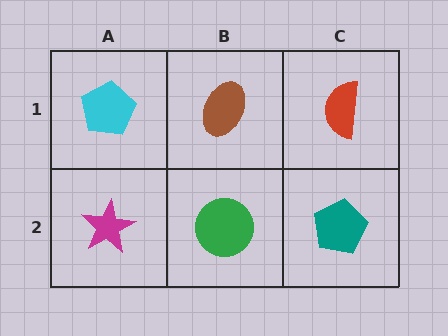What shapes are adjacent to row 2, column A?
A cyan pentagon (row 1, column A), a green circle (row 2, column B).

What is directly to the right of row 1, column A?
A brown ellipse.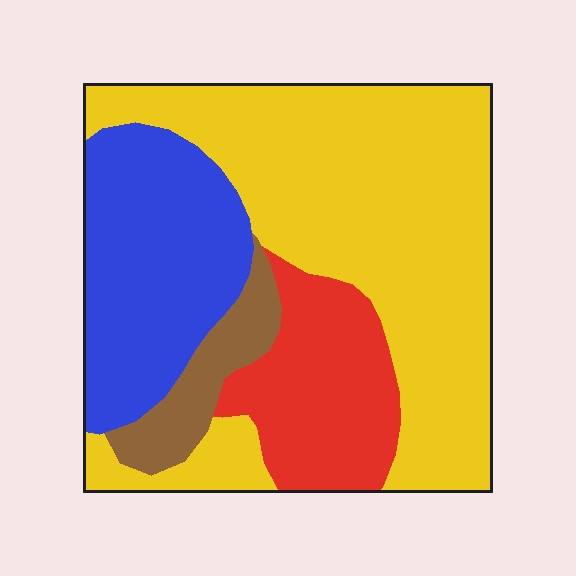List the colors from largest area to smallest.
From largest to smallest: yellow, blue, red, brown.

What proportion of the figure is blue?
Blue covers around 25% of the figure.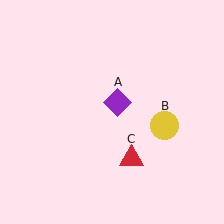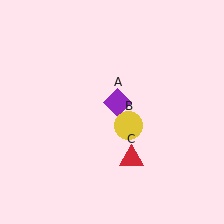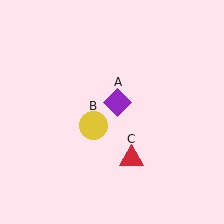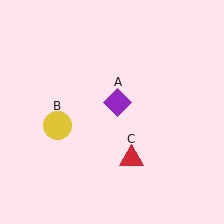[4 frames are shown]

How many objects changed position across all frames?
1 object changed position: yellow circle (object B).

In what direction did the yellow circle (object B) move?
The yellow circle (object B) moved left.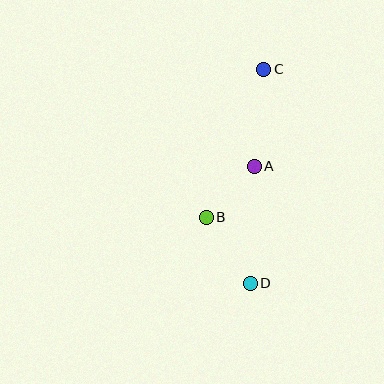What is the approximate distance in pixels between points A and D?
The distance between A and D is approximately 117 pixels.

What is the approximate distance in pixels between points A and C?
The distance between A and C is approximately 97 pixels.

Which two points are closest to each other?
Points A and B are closest to each other.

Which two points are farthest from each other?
Points C and D are farthest from each other.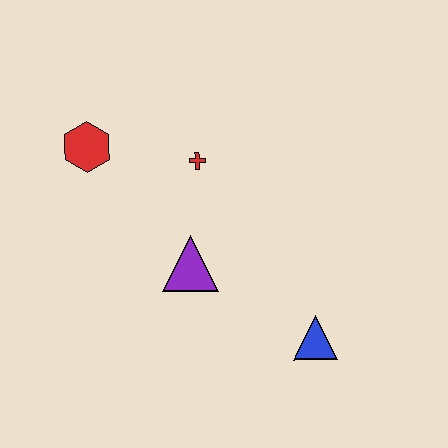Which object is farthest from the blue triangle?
The red hexagon is farthest from the blue triangle.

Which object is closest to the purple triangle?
The red cross is closest to the purple triangle.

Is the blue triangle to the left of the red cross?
No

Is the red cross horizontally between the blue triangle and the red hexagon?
Yes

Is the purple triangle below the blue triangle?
No